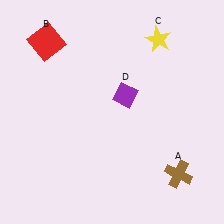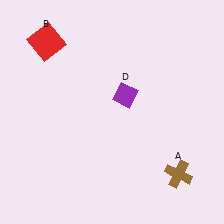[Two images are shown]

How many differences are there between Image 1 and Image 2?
There is 1 difference between the two images.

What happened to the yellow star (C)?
The yellow star (C) was removed in Image 2. It was in the top-right area of Image 1.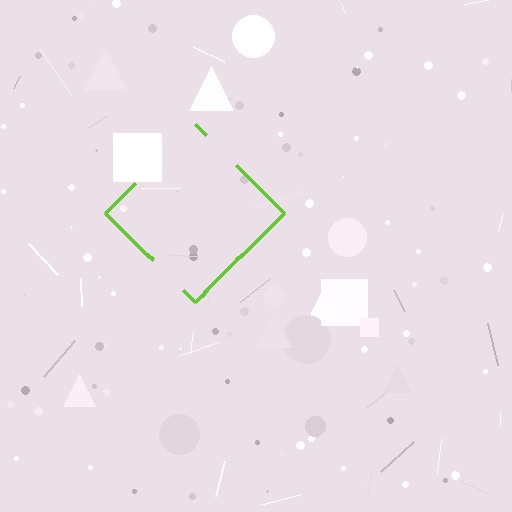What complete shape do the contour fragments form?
The contour fragments form a diamond.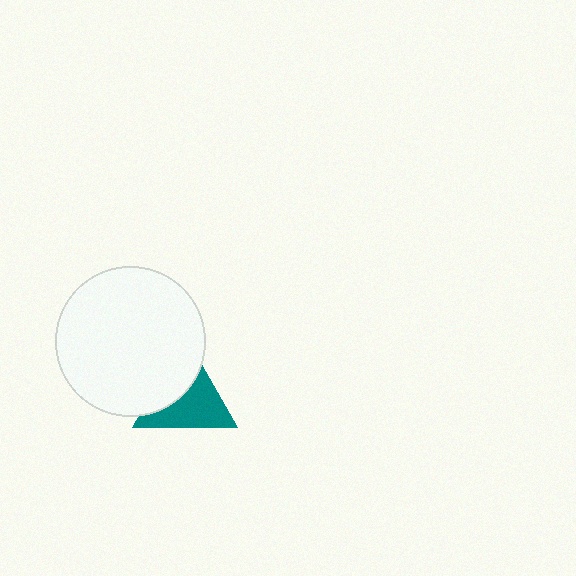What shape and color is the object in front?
The object in front is a white circle.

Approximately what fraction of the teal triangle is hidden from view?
Roughly 42% of the teal triangle is hidden behind the white circle.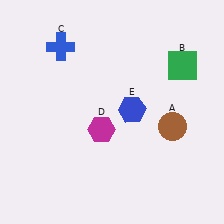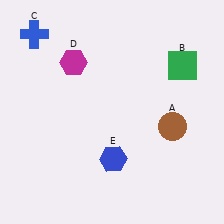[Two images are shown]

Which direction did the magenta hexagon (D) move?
The magenta hexagon (D) moved up.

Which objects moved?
The objects that moved are: the blue cross (C), the magenta hexagon (D), the blue hexagon (E).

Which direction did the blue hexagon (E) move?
The blue hexagon (E) moved down.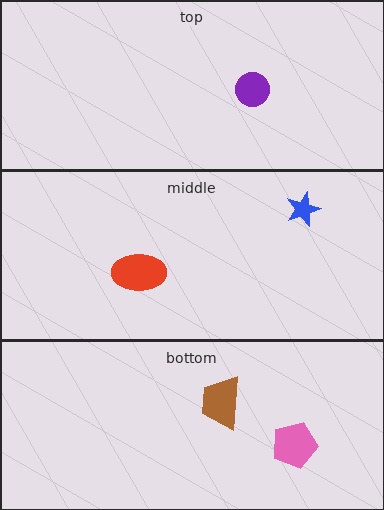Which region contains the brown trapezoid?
The bottom region.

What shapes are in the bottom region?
The pink pentagon, the brown trapezoid.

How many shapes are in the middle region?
2.